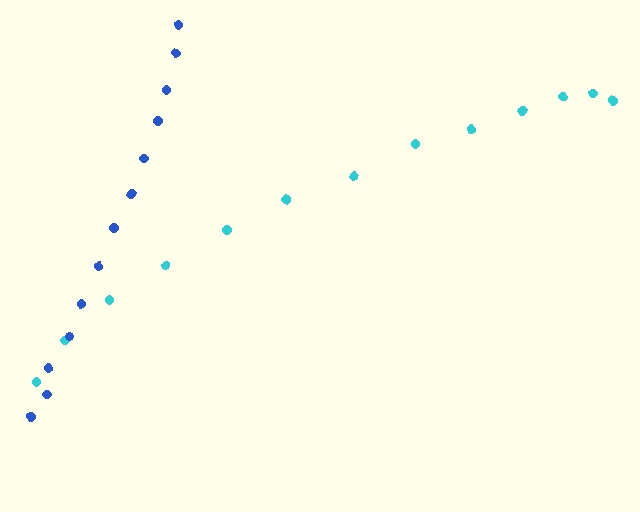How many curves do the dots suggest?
There are 2 distinct paths.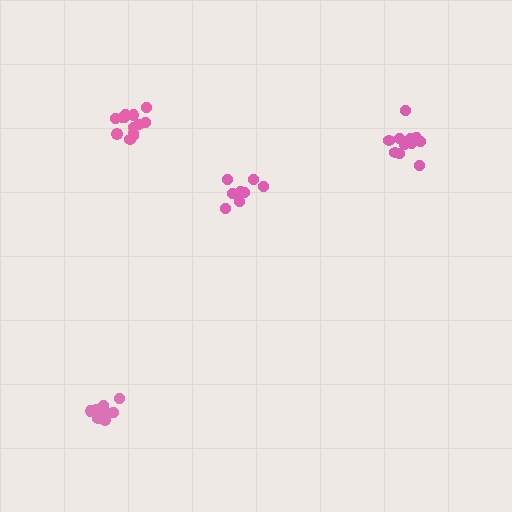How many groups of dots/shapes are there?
There are 4 groups.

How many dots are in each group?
Group 1: 11 dots, Group 2: 13 dots, Group 3: 8 dots, Group 4: 9 dots (41 total).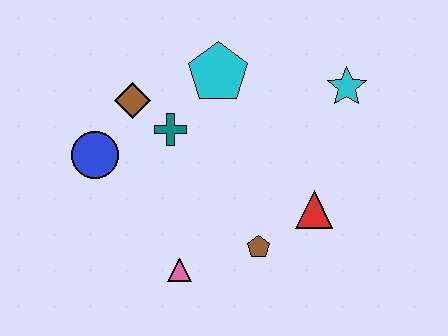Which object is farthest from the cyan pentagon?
The pink triangle is farthest from the cyan pentagon.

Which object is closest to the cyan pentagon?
The teal cross is closest to the cyan pentagon.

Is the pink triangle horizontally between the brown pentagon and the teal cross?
Yes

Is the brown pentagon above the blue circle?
No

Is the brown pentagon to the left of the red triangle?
Yes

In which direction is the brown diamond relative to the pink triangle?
The brown diamond is above the pink triangle.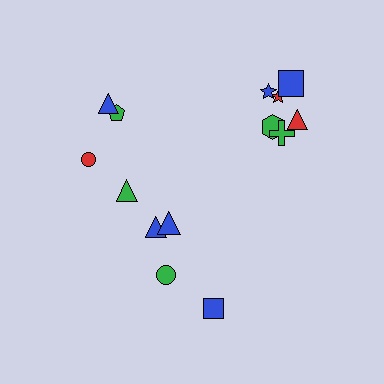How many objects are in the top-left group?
There are 4 objects.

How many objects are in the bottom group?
There are 4 objects.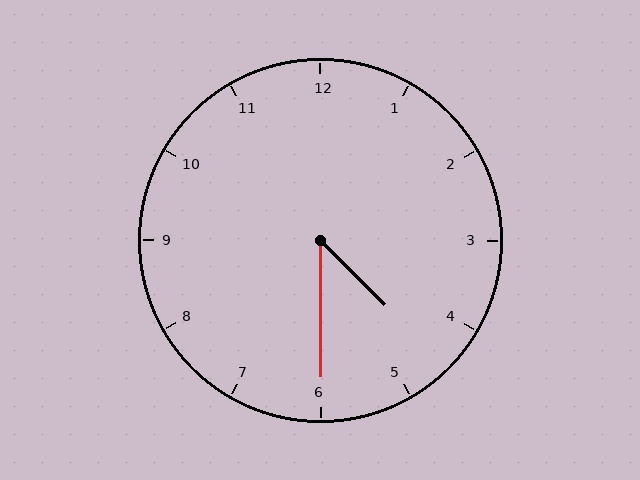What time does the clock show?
4:30.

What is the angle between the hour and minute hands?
Approximately 45 degrees.